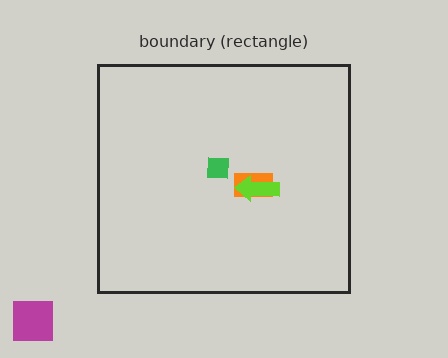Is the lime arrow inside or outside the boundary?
Inside.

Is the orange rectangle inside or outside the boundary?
Inside.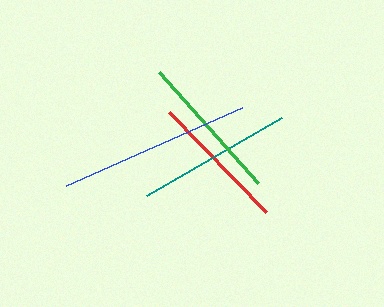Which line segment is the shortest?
The red line is the shortest at approximately 139 pixels.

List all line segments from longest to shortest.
From longest to shortest: blue, teal, green, red.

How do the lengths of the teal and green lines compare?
The teal and green lines are approximately the same length.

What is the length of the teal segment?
The teal segment is approximately 156 pixels long.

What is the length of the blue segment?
The blue segment is approximately 192 pixels long.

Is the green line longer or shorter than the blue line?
The blue line is longer than the green line.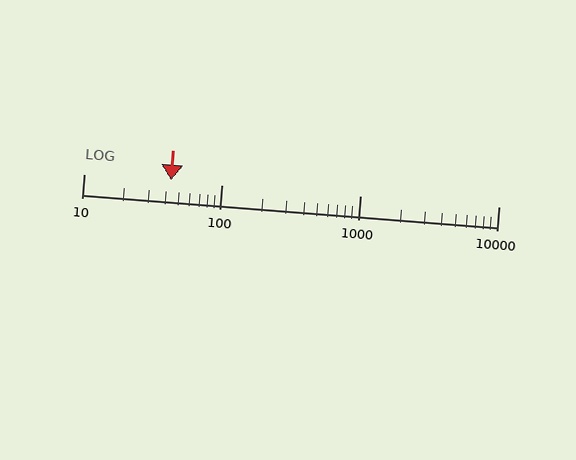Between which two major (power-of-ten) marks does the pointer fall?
The pointer is between 10 and 100.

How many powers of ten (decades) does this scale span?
The scale spans 3 decades, from 10 to 10000.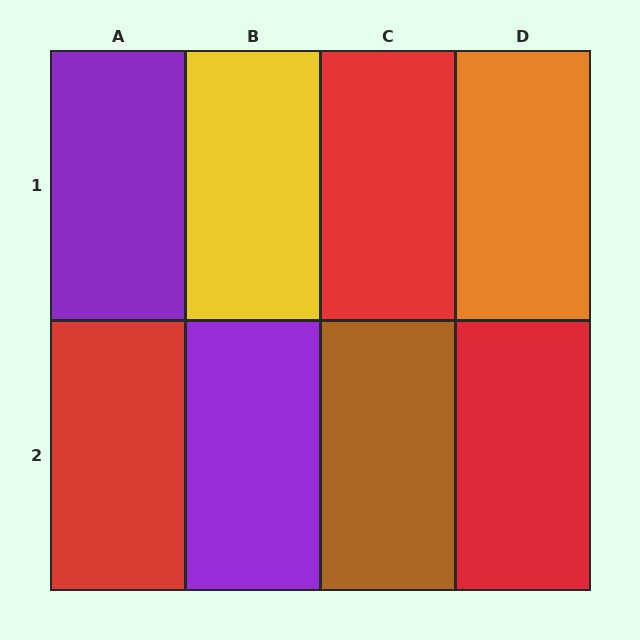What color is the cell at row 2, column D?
Red.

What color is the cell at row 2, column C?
Brown.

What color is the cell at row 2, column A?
Red.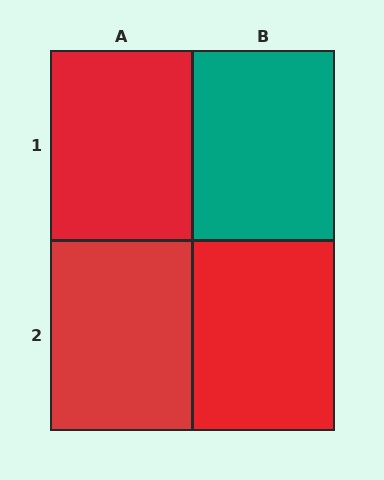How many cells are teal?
1 cell is teal.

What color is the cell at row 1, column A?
Red.